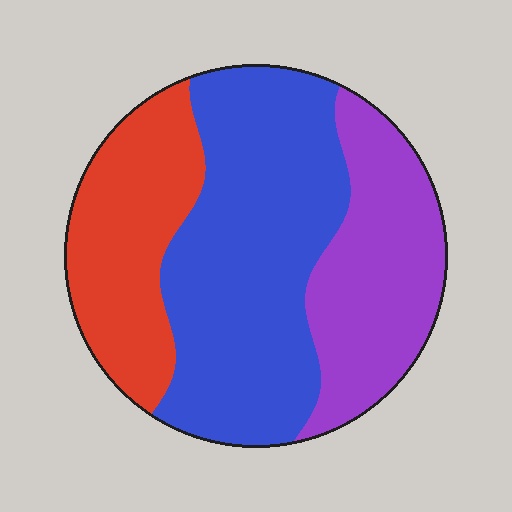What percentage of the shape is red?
Red takes up between a quarter and a half of the shape.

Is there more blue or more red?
Blue.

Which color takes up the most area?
Blue, at roughly 45%.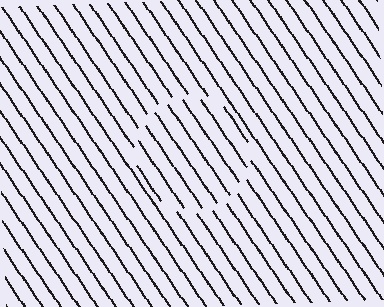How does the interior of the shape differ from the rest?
The interior of the shape contains the same grating, shifted by half a period — the contour is defined by the phase discontinuity where line-ends from the inner and outer gratings abut.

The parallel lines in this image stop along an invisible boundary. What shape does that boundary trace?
An illusory circle. The interior of the shape contains the same grating, shifted by half a period — the contour is defined by the phase discontinuity where line-ends from the inner and outer gratings abut.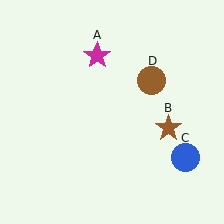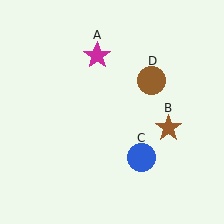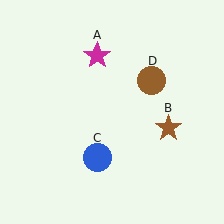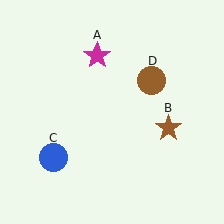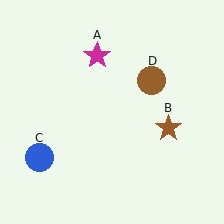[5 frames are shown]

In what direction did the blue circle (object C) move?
The blue circle (object C) moved left.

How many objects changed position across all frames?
1 object changed position: blue circle (object C).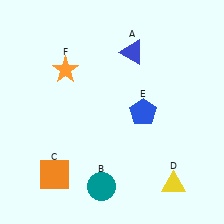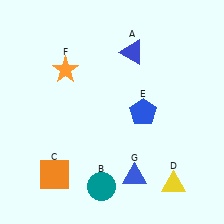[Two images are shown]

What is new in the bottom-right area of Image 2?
A blue triangle (G) was added in the bottom-right area of Image 2.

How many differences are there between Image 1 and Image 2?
There is 1 difference between the two images.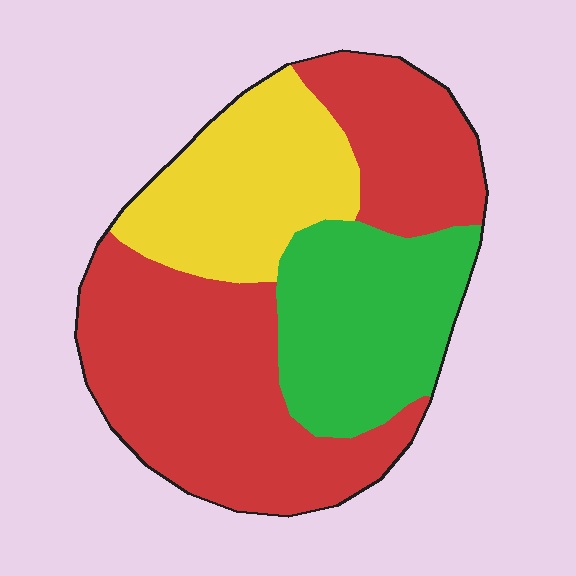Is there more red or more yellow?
Red.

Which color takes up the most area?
Red, at roughly 55%.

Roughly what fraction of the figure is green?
Green covers around 25% of the figure.